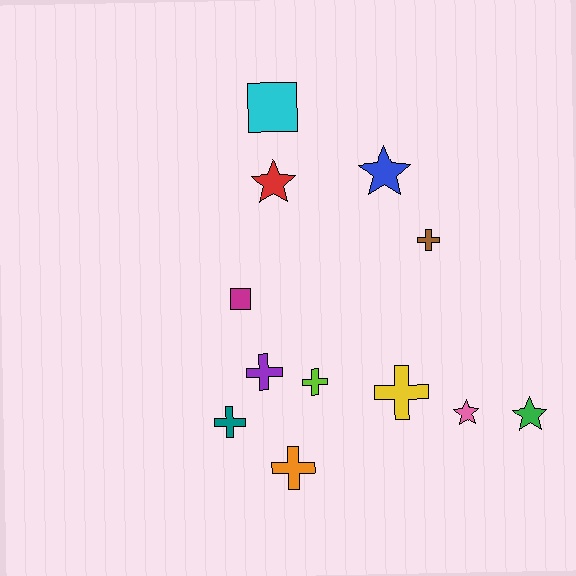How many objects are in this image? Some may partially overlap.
There are 12 objects.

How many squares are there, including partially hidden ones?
There are 2 squares.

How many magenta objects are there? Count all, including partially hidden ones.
There is 1 magenta object.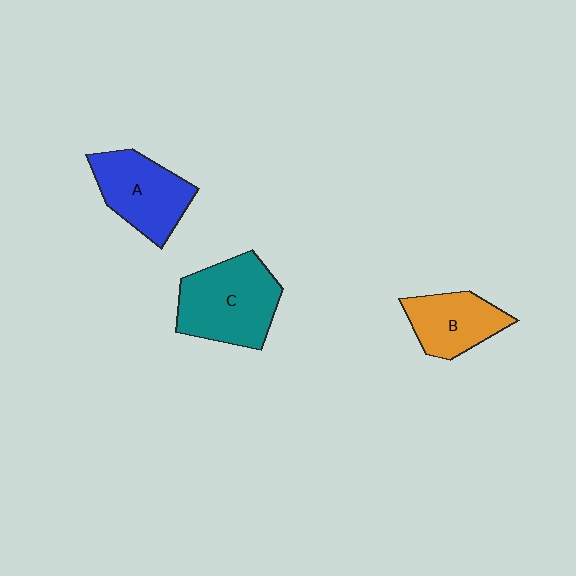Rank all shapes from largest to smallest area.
From largest to smallest: C (teal), A (blue), B (orange).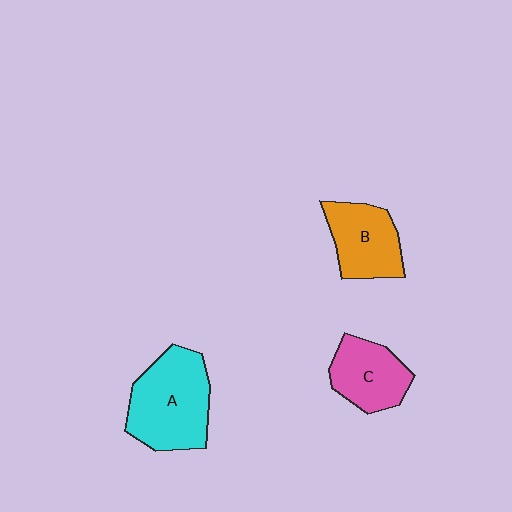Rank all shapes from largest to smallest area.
From largest to smallest: A (cyan), B (orange), C (pink).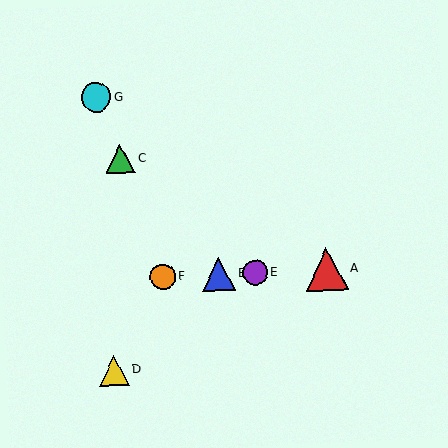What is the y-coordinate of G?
Object G is at y≈97.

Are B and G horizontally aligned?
No, B is at y≈274 and G is at y≈97.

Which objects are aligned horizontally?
Objects A, B, E, F are aligned horizontally.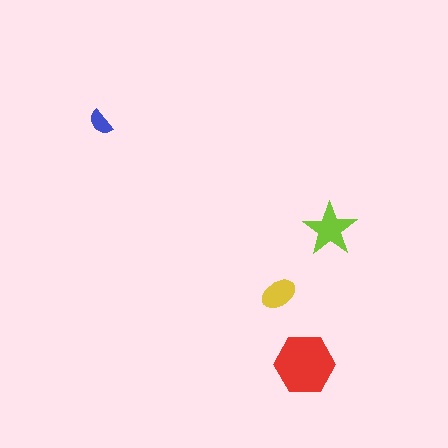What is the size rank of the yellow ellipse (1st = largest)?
3rd.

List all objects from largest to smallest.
The red hexagon, the lime star, the yellow ellipse, the blue semicircle.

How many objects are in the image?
There are 4 objects in the image.